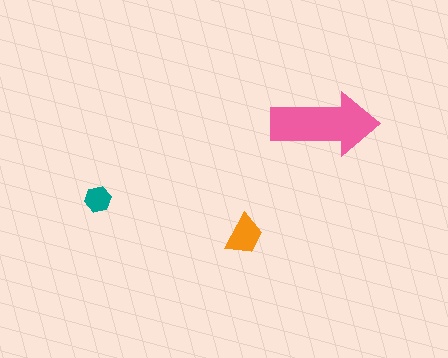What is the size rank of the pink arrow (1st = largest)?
1st.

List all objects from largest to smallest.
The pink arrow, the orange trapezoid, the teal hexagon.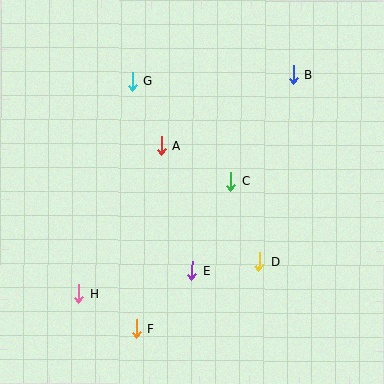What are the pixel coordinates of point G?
Point G is at (132, 81).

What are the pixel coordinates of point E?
Point E is at (192, 271).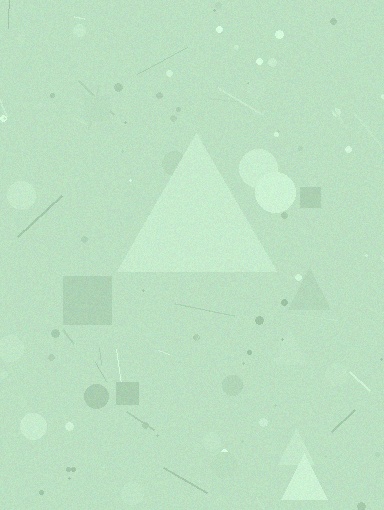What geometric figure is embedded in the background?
A triangle is embedded in the background.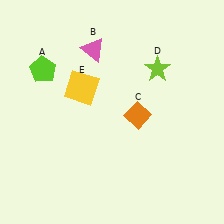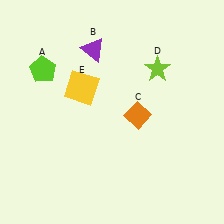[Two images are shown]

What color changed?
The triangle (B) changed from pink in Image 1 to purple in Image 2.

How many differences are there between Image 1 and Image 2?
There is 1 difference between the two images.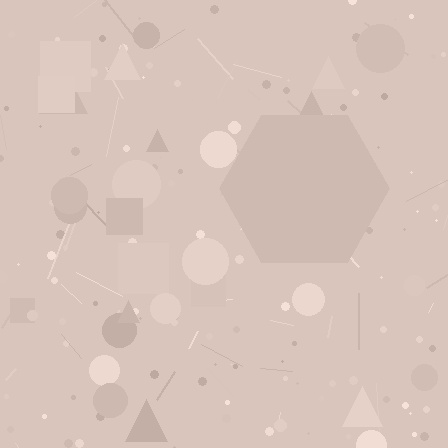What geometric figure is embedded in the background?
A hexagon is embedded in the background.